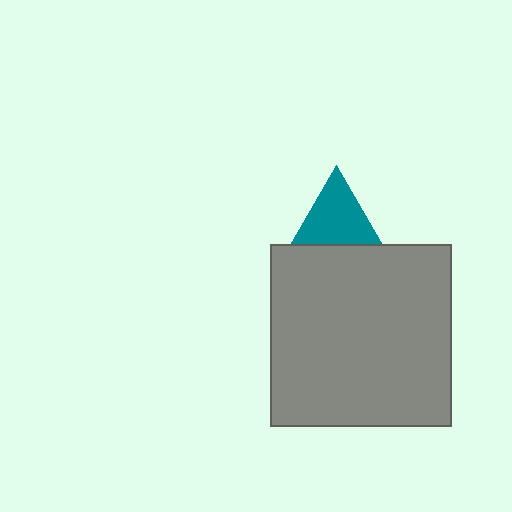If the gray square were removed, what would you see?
You would see the complete teal triangle.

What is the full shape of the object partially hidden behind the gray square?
The partially hidden object is a teal triangle.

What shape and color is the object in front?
The object in front is a gray square.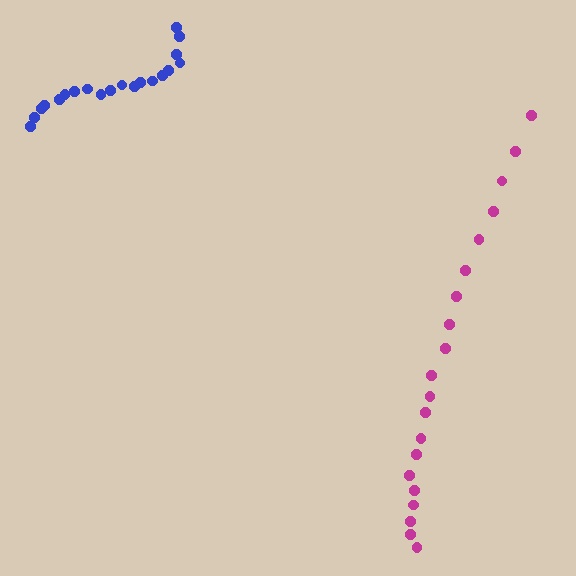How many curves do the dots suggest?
There are 2 distinct paths.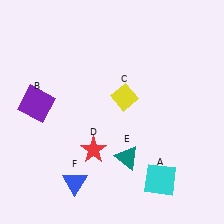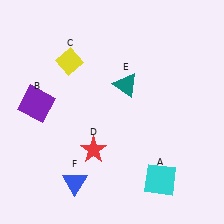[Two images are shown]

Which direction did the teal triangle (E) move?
The teal triangle (E) moved up.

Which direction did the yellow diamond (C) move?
The yellow diamond (C) moved left.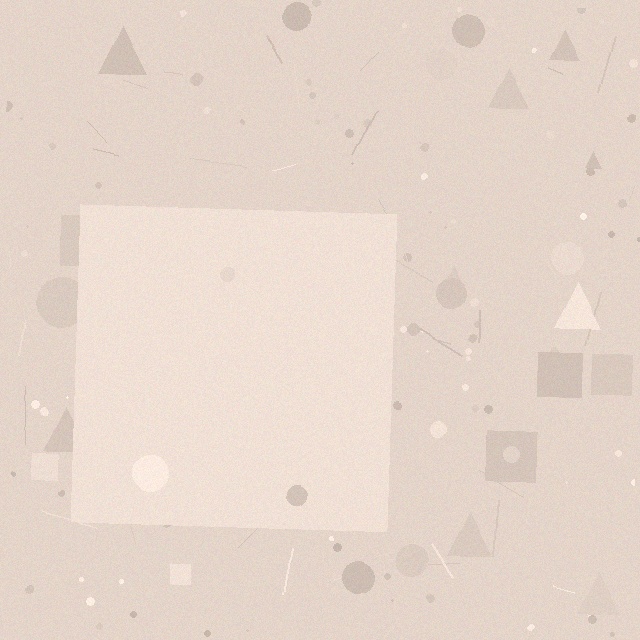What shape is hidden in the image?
A square is hidden in the image.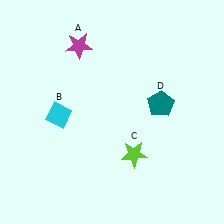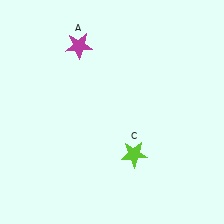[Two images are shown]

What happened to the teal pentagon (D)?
The teal pentagon (D) was removed in Image 2. It was in the top-right area of Image 1.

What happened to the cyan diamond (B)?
The cyan diamond (B) was removed in Image 2. It was in the bottom-left area of Image 1.